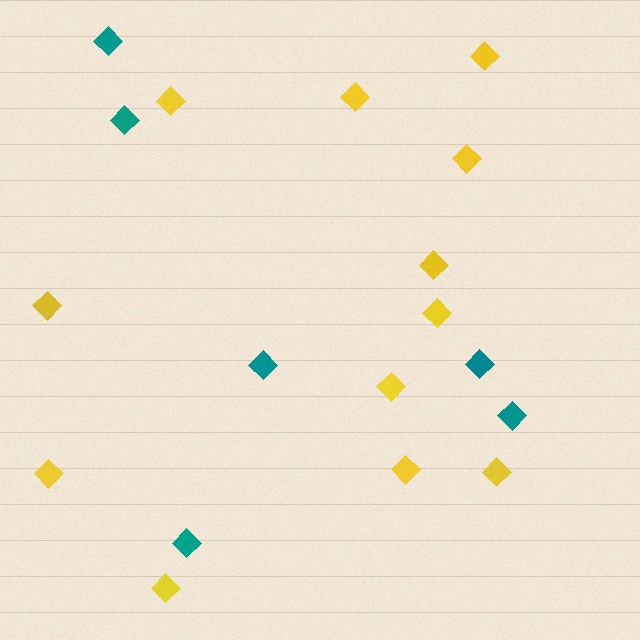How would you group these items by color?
There are 2 groups: one group of teal diamonds (6) and one group of yellow diamonds (12).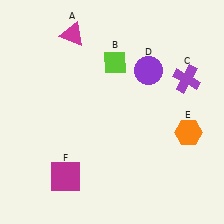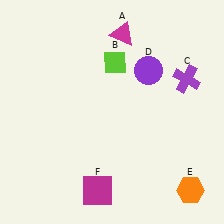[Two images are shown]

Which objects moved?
The objects that moved are: the magenta triangle (A), the orange hexagon (E), the magenta square (F).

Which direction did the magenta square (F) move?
The magenta square (F) moved right.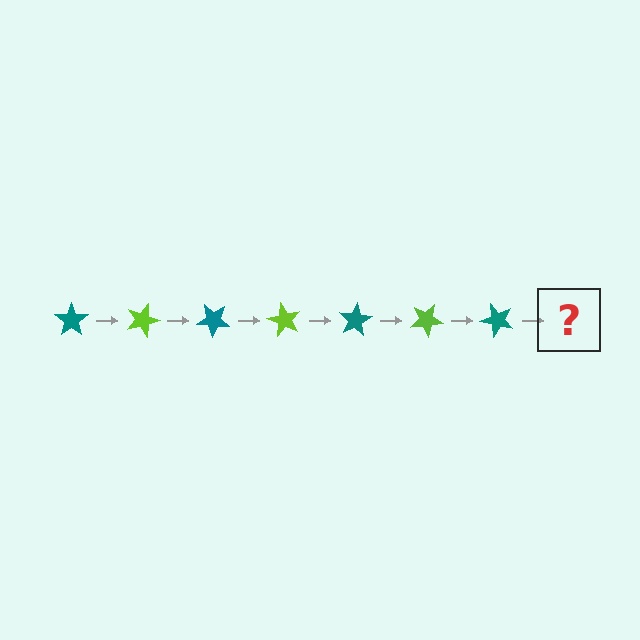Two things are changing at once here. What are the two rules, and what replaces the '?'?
The two rules are that it rotates 20 degrees each step and the color cycles through teal and lime. The '?' should be a lime star, rotated 140 degrees from the start.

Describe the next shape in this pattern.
It should be a lime star, rotated 140 degrees from the start.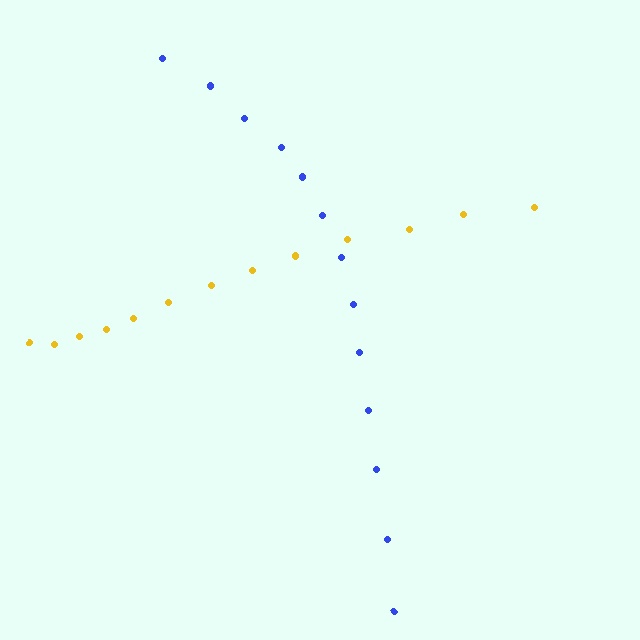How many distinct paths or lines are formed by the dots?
There are 2 distinct paths.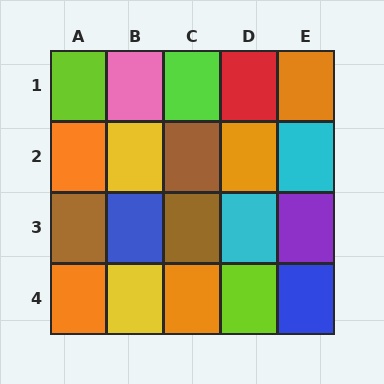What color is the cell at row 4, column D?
Lime.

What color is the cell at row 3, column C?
Brown.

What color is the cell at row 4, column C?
Orange.